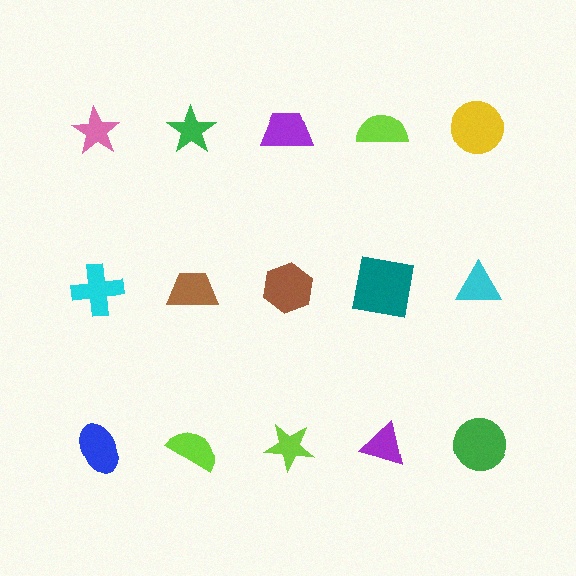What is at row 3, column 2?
A lime semicircle.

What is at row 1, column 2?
A green star.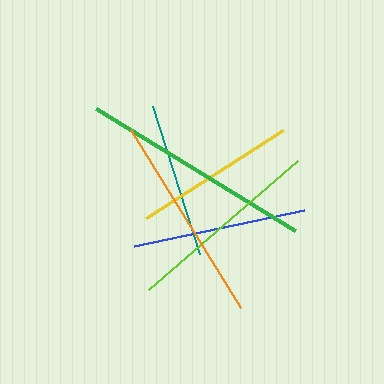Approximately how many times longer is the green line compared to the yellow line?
The green line is approximately 1.4 times the length of the yellow line.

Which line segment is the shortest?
The teal line is the shortest at approximately 155 pixels.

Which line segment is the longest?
The green line is the longest at approximately 234 pixels.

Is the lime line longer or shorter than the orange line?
The orange line is longer than the lime line.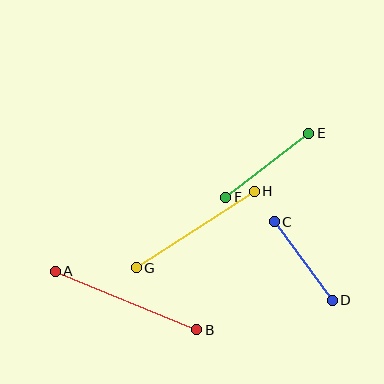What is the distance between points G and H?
The distance is approximately 141 pixels.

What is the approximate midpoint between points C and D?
The midpoint is at approximately (303, 261) pixels.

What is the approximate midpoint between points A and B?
The midpoint is at approximately (126, 301) pixels.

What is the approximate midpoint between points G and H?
The midpoint is at approximately (195, 229) pixels.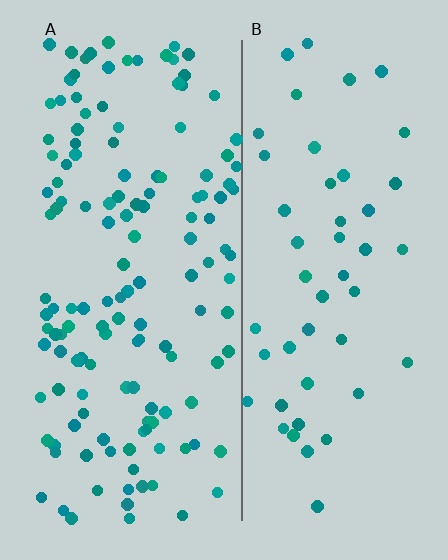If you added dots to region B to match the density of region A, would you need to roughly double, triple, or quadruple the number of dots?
Approximately triple.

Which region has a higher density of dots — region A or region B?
A (the left).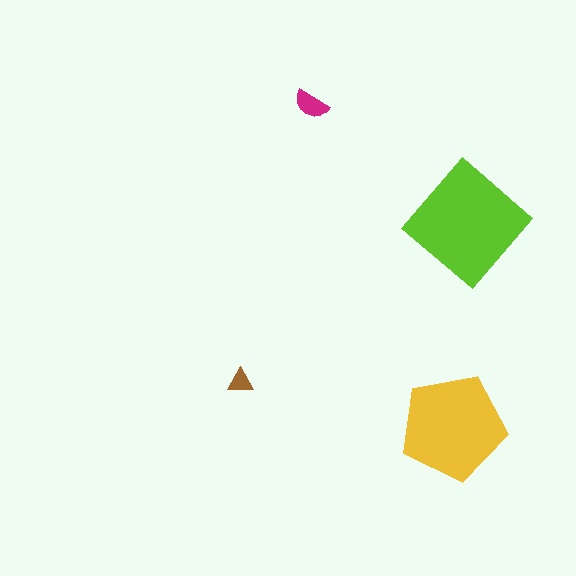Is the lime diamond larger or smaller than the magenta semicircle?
Larger.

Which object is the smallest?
The brown triangle.